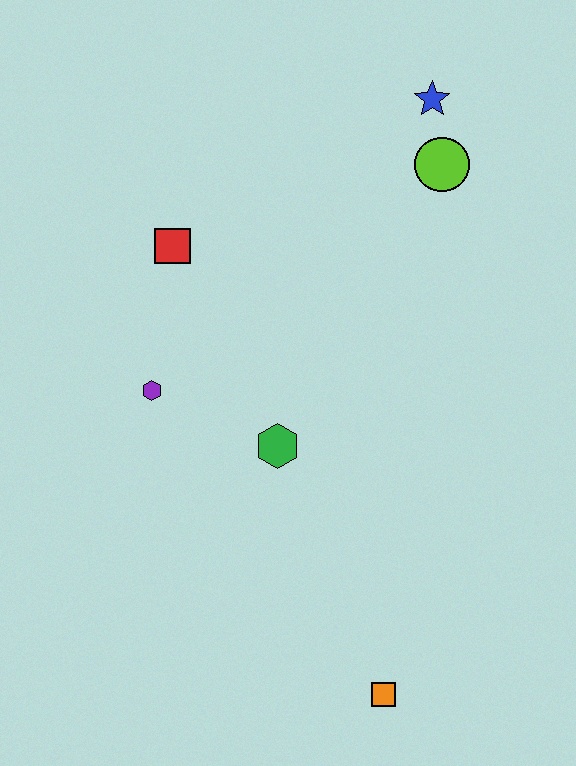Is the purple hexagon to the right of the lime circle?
No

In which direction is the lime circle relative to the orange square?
The lime circle is above the orange square.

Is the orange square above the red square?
No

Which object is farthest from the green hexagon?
The blue star is farthest from the green hexagon.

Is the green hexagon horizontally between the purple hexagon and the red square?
No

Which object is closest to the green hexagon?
The purple hexagon is closest to the green hexagon.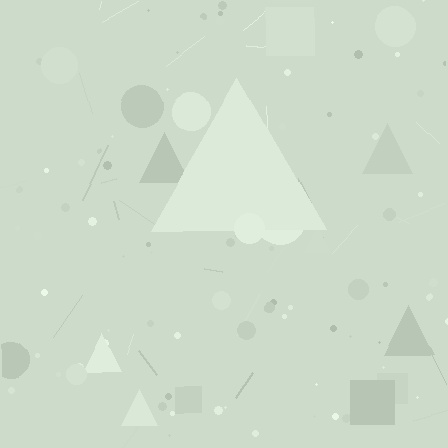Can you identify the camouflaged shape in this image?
The camouflaged shape is a triangle.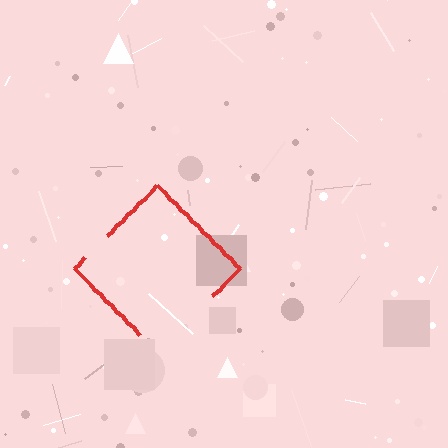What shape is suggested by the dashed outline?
The dashed outline suggests a diamond.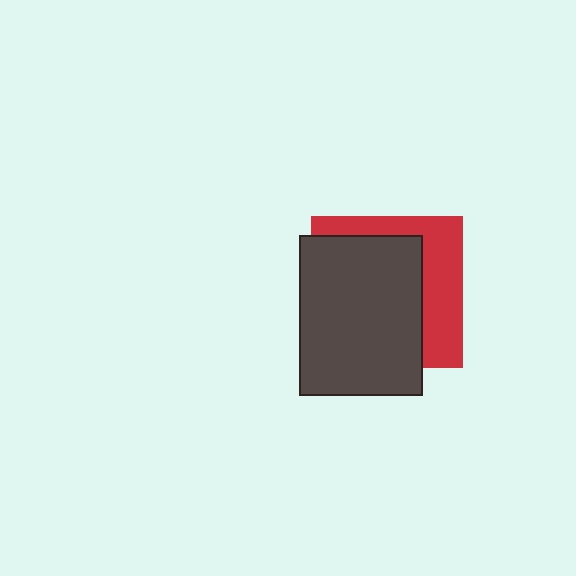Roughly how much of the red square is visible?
A small part of it is visible (roughly 36%).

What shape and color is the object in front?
The object in front is a dark gray rectangle.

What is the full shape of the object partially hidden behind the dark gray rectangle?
The partially hidden object is a red square.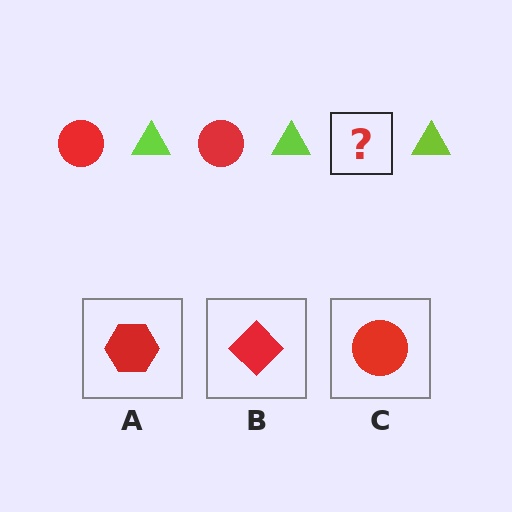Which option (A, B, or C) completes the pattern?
C.